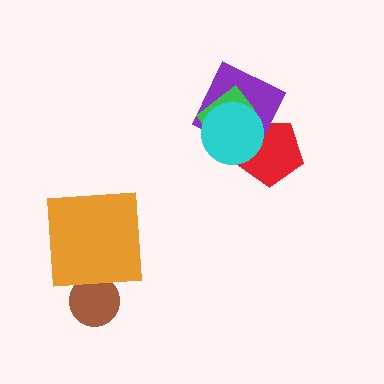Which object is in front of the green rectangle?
The cyan circle is in front of the green rectangle.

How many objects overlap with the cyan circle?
3 objects overlap with the cyan circle.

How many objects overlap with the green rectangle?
2 objects overlap with the green rectangle.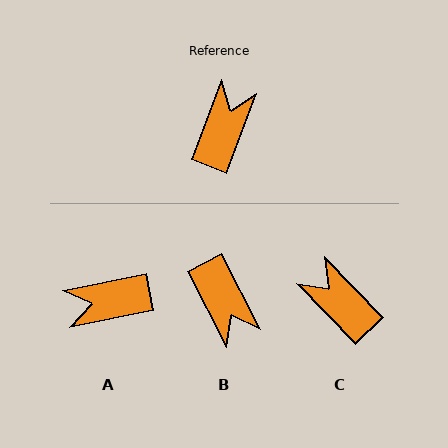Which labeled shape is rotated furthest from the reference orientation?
B, about 132 degrees away.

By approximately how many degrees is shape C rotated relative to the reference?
Approximately 65 degrees counter-clockwise.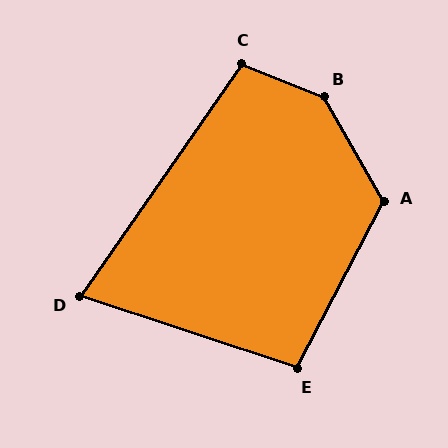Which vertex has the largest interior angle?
B, at approximately 142 degrees.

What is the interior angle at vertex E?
Approximately 99 degrees (obtuse).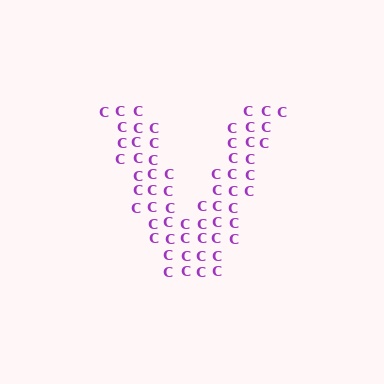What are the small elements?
The small elements are letter C's.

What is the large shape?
The large shape is the letter V.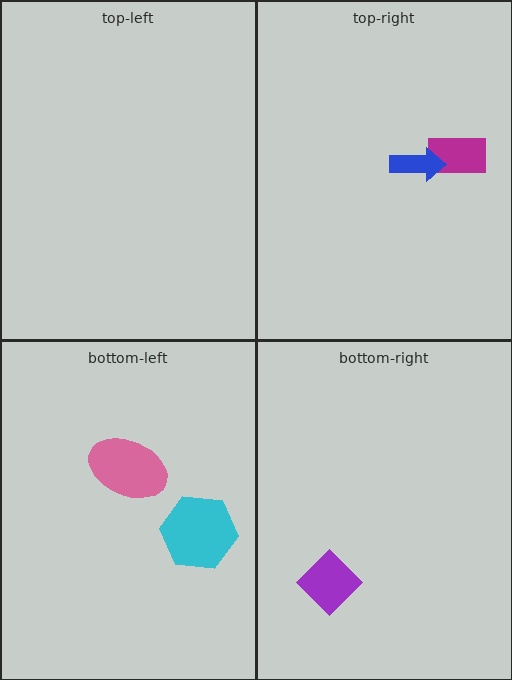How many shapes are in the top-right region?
2.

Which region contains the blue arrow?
The top-right region.